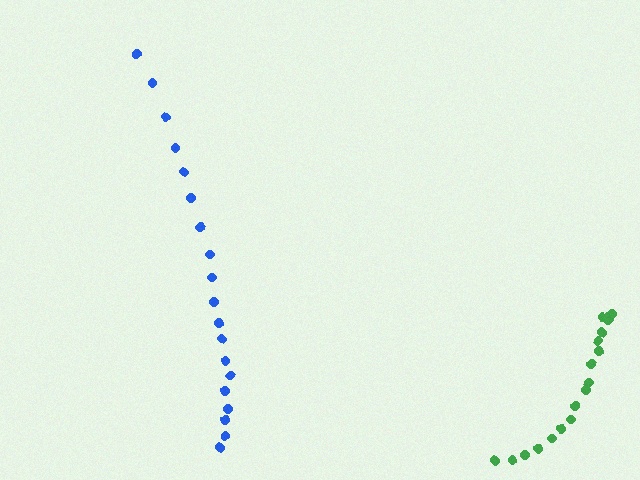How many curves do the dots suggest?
There are 2 distinct paths.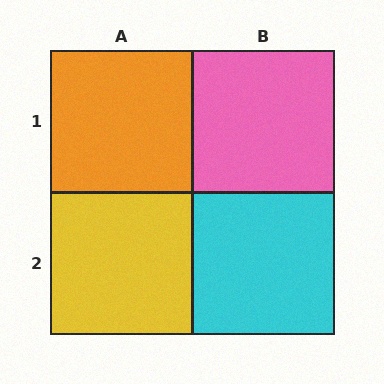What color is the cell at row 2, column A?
Yellow.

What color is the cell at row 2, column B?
Cyan.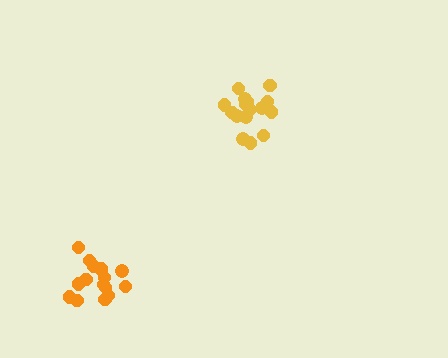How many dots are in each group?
Group 1: 16 dots, Group 2: 16 dots (32 total).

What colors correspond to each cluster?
The clusters are colored: orange, yellow.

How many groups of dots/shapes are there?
There are 2 groups.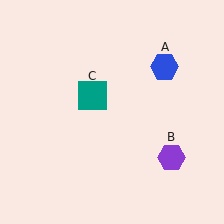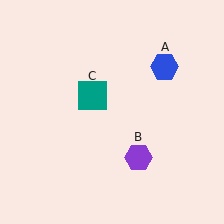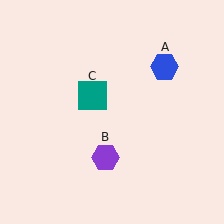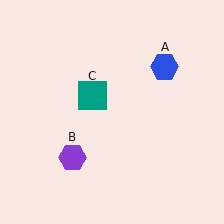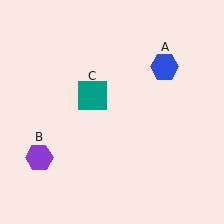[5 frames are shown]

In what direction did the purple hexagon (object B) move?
The purple hexagon (object B) moved left.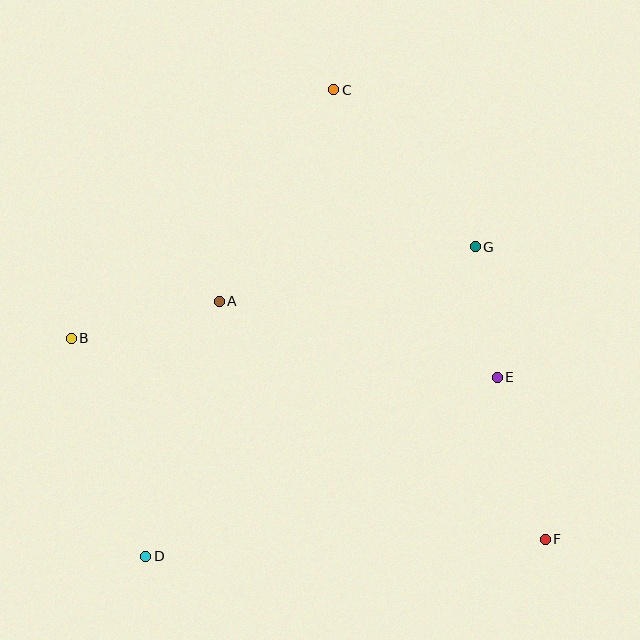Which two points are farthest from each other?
Points B and F are farthest from each other.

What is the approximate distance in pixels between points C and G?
The distance between C and G is approximately 212 pixels.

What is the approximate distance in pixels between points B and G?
The distance between B and G is approximately 414 pixels.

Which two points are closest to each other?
Points E and G are closest to each other.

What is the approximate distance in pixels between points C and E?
The distance between C and E is approximately 331 pixels.